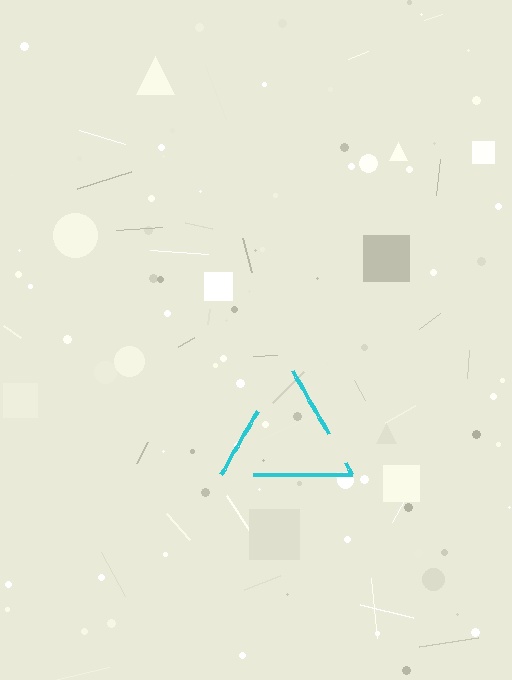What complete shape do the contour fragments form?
The contour fragments form a triangle.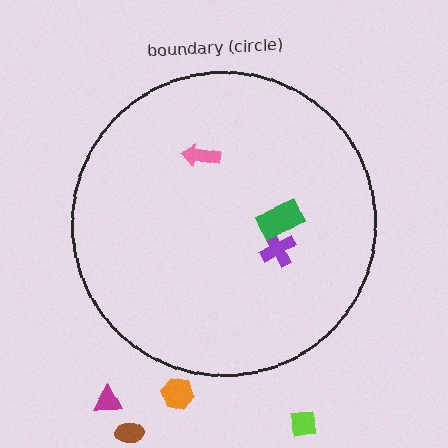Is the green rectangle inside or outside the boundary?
Inside.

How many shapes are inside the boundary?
3 inside, 4 outside.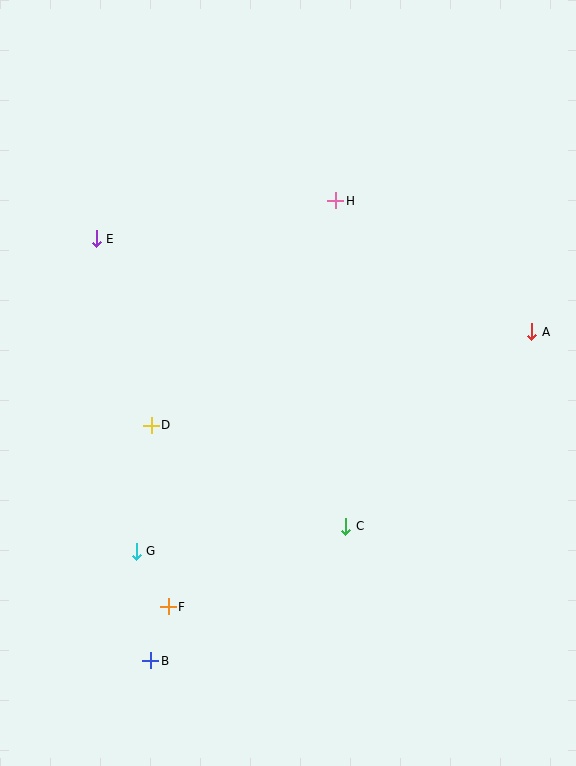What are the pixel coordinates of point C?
Point C is at (346, 526).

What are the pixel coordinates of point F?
Point F is at (168, 607).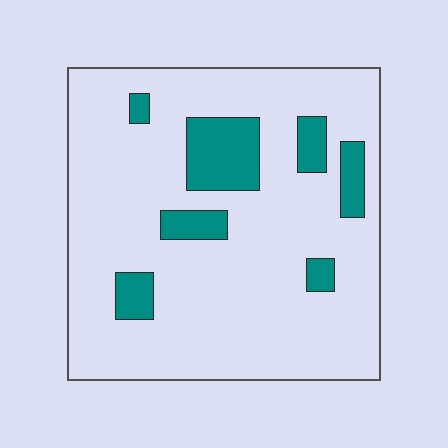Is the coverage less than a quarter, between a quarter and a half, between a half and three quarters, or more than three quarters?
Less than a quarter.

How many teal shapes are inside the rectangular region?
7.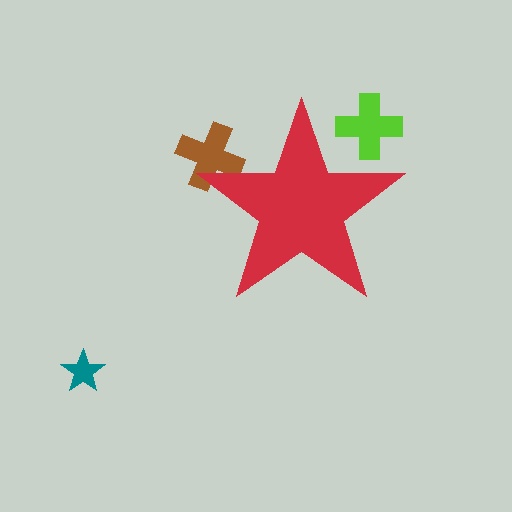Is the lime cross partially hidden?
Yes, the lime cross is partially hidden behind the red star.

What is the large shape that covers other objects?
A red star.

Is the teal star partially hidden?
No, the teal star is fully visible.